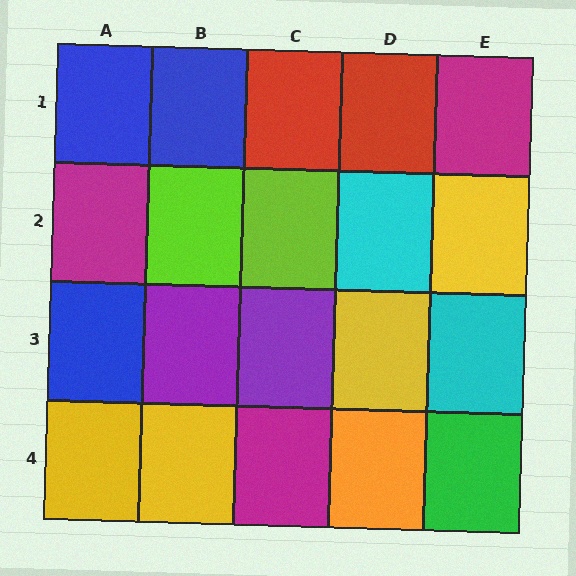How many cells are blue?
3 cells are blue.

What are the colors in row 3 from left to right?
Blue, purple, purple, yellow, cyan.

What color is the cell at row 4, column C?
Magenta.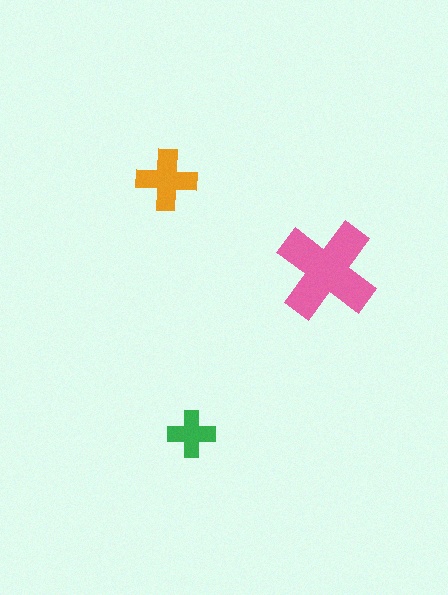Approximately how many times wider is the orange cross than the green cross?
About 1.5 times wider.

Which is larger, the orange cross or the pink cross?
The pink one.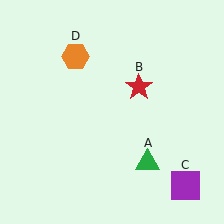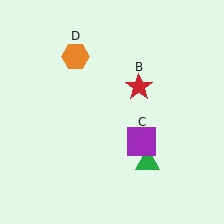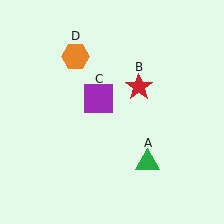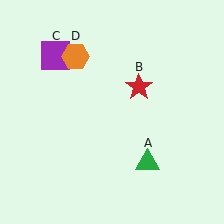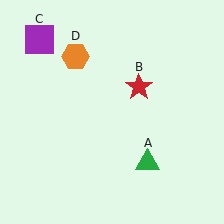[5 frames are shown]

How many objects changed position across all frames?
1 object changed position: purple square (object C).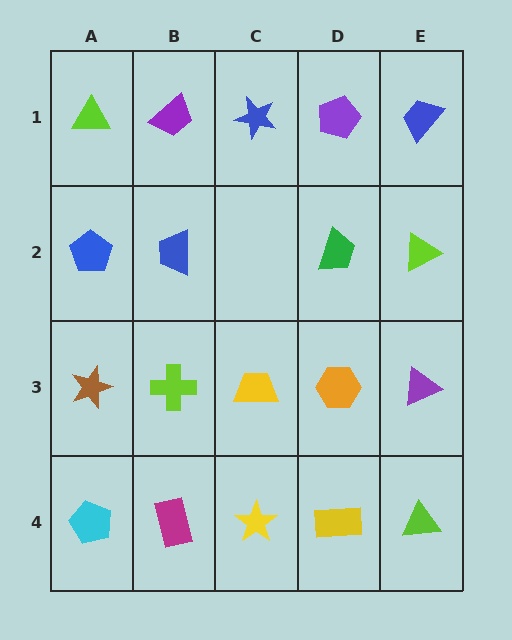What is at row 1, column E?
A blue trapezoid.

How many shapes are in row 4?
5 shapes.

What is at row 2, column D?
A green trapezoid.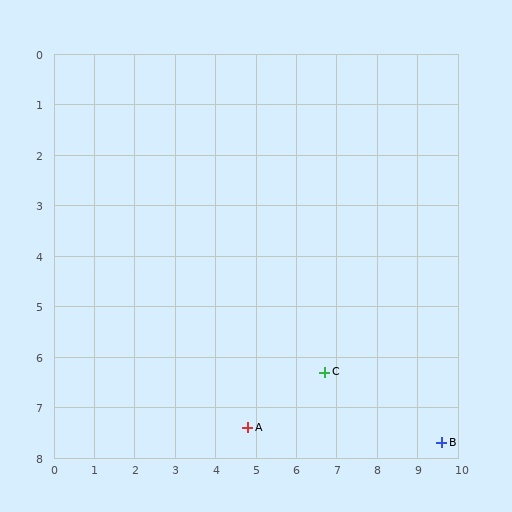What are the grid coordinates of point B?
Point B is at approximately (9.6, 7.7).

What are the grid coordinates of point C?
Point C is at approximately (6.7, 6.3).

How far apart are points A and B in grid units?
Points A and B are about 4.8 grid units apart.